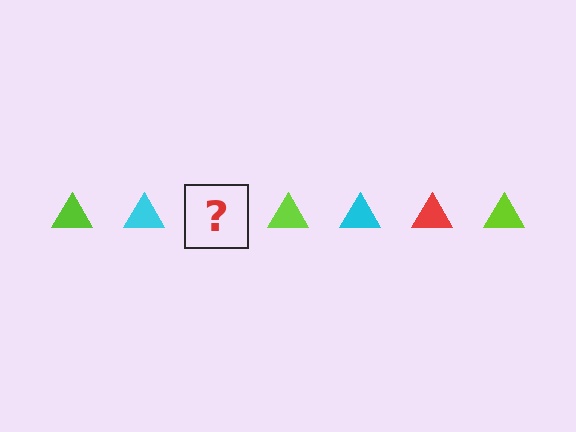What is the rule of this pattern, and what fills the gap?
The rule is that the pattern cycles through lime, cyan, red triangles. The gap should be filled with a red triangle.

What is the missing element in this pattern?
The missing element is a red triangle.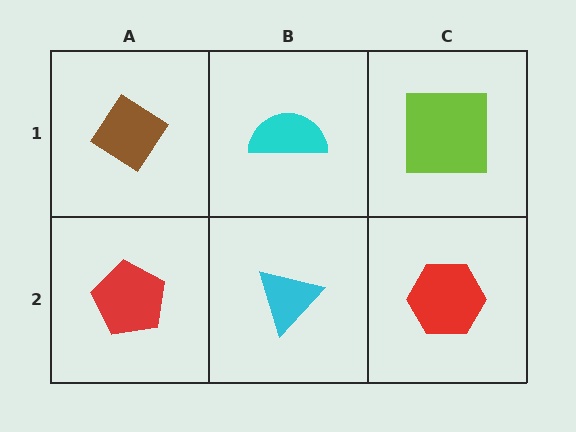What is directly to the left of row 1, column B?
A brown diamond.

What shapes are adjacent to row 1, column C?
A red hexagon (row 2, column C), a cyan semicircle (row 1, column B).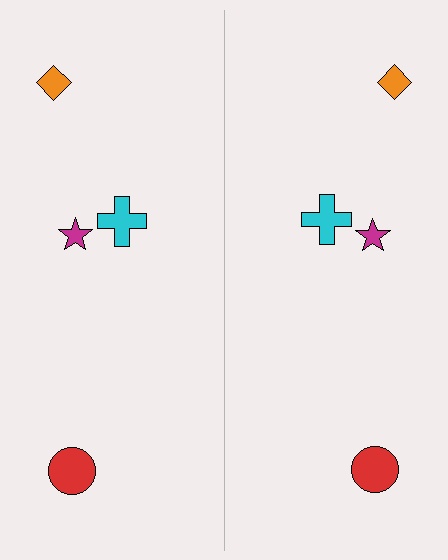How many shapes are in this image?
There are 8 shapes in this image.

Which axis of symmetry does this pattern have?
The pattern has a vertical axis of symmetry running through the center of the image.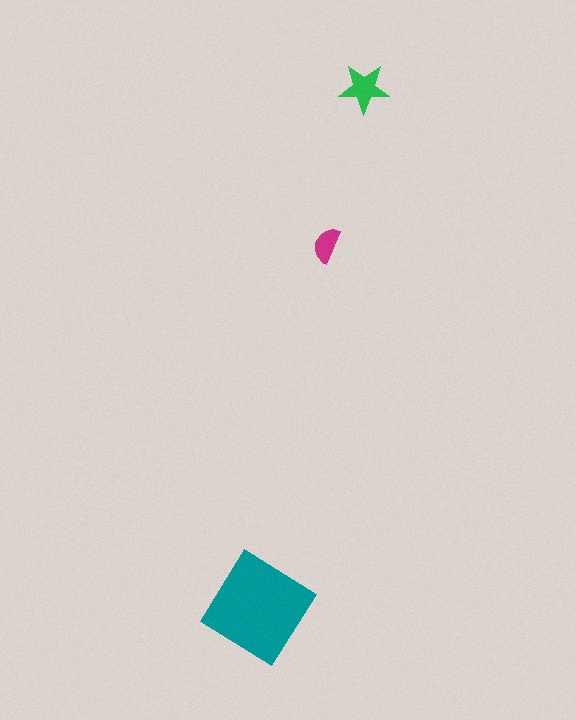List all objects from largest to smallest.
The teal diamond, the green star, the magenta semicircle.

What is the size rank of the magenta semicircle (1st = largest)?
3rd.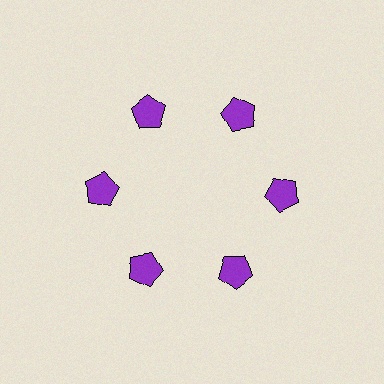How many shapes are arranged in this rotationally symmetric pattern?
There are 6 shapes, arranged in 6 groups of 1.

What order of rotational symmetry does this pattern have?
This pattern has 6-fold rotational symmetry.